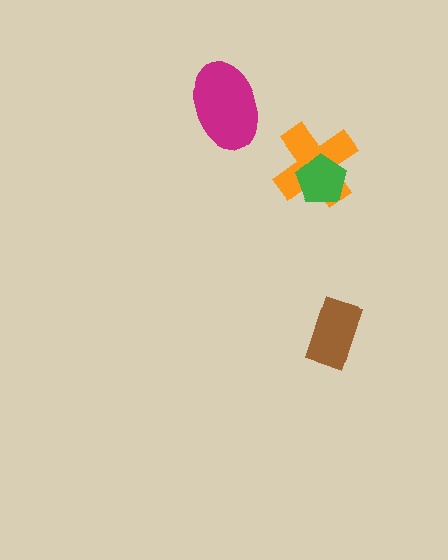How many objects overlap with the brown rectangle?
0 objects overlap with the brown rectangle.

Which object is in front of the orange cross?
The green pentagon is in front of the orange cross.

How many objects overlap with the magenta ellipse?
0 objects overlap with the magenta ellipse.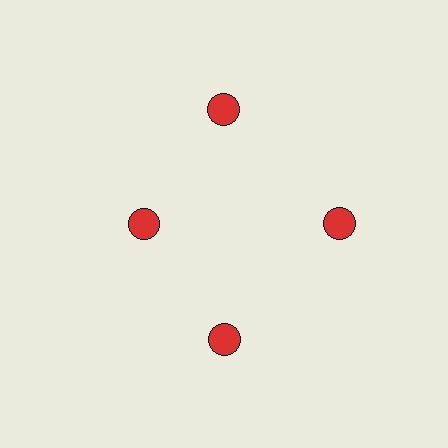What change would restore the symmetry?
The symmetry would be restored by moving it outward, back onto the ring so that all 4 circles sit at equal angles and equal distance from the center.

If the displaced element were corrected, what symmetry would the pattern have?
It would have 4-fold rotational symmetry — the pattern would map onto itself every 90 degrees.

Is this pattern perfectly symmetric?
No. The 4 red circles are arranged in a ring, but one element near the 9 o'clock position is pulled inward toward the center, breaking the 4-fold rotational symmetry.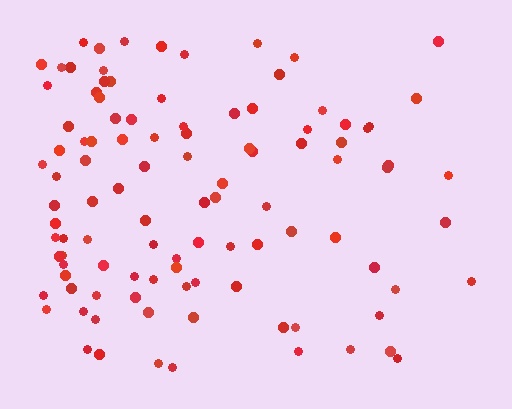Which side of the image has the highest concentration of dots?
The left.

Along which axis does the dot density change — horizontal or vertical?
Horizontal.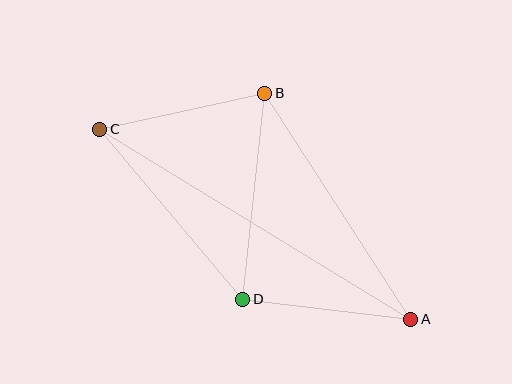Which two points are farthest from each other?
Points A and C are farthest from each other.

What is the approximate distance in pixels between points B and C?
The distance between B and C is approximately 169 pixels.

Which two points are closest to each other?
Points A and D are closest to each other.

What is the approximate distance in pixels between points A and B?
The distance between A and B is approximately 269 pixels.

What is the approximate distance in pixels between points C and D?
The distance between C and D is approximately 223 pixels.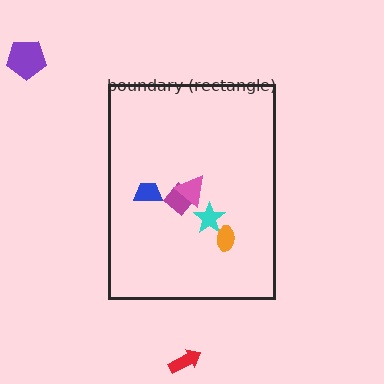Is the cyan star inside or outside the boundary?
Inside.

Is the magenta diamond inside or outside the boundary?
Inside.